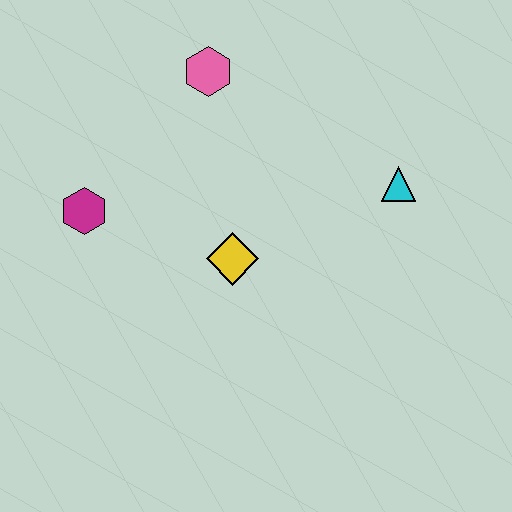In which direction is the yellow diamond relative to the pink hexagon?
The yellow diamond is below the pink hexagon.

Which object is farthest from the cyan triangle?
The magenta hexagon is farthest from the cyan triangle.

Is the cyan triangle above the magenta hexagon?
Yes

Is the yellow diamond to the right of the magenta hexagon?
Yes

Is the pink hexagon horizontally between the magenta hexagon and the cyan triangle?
Yes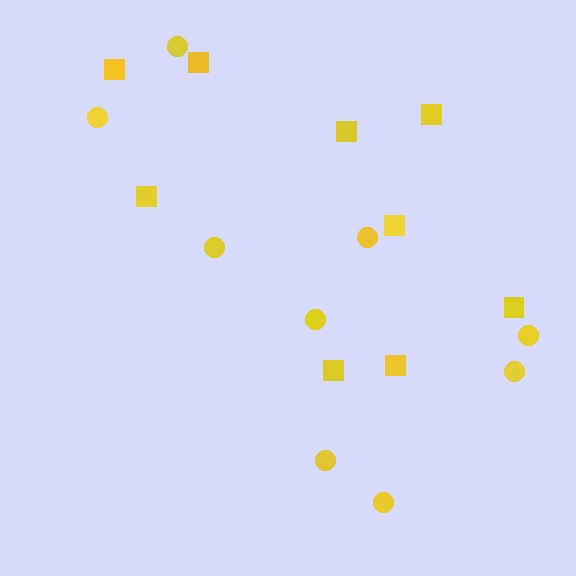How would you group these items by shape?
There are 2 groups: one group of circles (9) and one group of squares (9).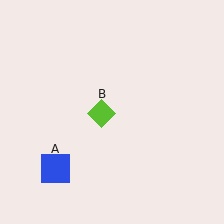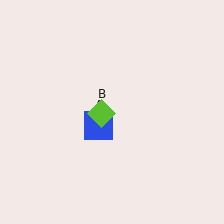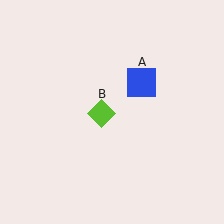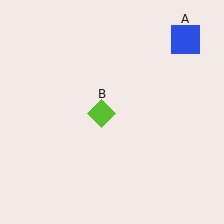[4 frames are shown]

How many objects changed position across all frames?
1 object changed position: blue square (object A).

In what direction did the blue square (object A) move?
The blue square (object A) moved up and to the right.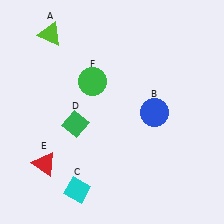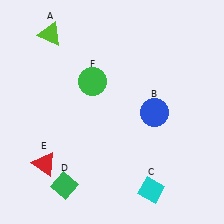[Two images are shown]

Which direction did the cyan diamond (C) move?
The cyan diamond (C) moved right.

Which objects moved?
The objects that moved are: the cyan diamond (C), the green diamond (D).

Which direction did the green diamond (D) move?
The green diamond (D) moved down.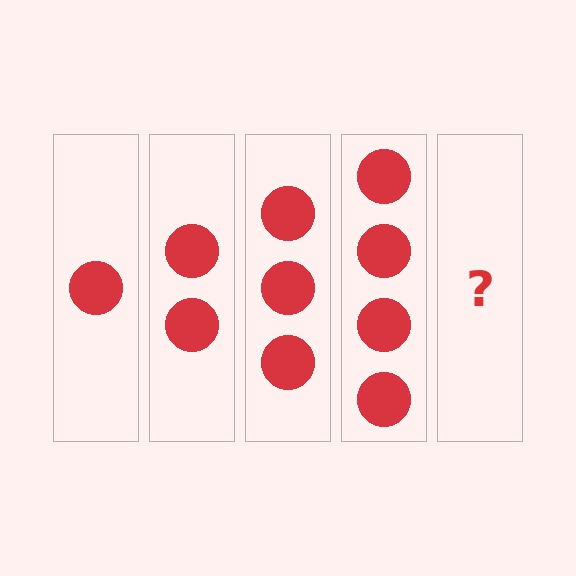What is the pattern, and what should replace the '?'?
The pattern is that each step adds one more circle. The '?' should be 5 circles.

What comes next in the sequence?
The next element should be 5 circles.